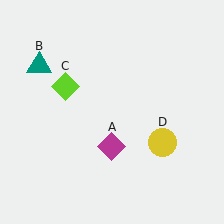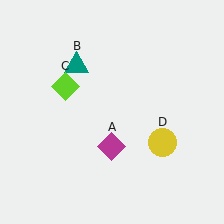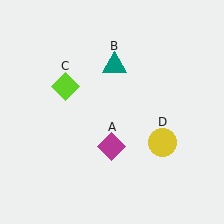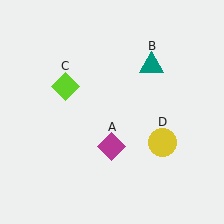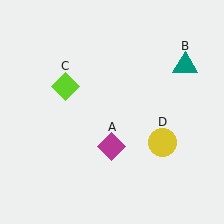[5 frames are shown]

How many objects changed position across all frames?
1 object changed position: teal triangle (object B).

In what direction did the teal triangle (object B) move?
The teal triangle (object B) moved right.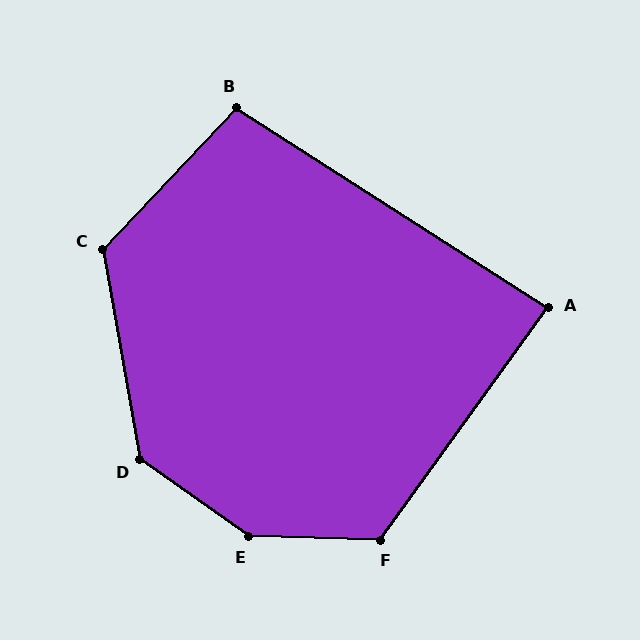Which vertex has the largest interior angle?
E, at approximately 146 degrees.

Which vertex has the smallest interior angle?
A, at approximately 87 degrees.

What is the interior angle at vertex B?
Approximately 101 degrees (obtuse).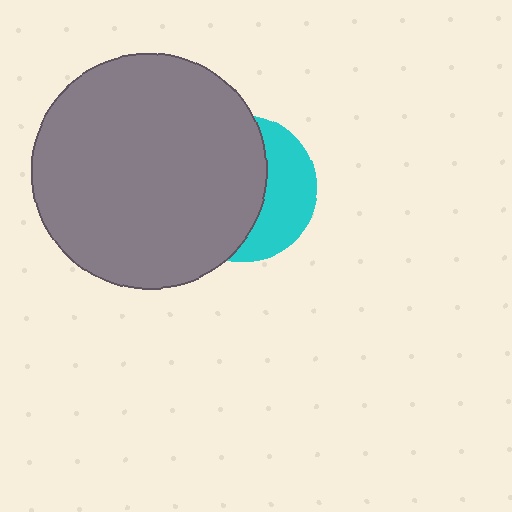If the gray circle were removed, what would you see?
You would see the complete cyan circle.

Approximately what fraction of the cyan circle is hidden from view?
Roughly 62% of the cyan circle is hidden behind the gray circle.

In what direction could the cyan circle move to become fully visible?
The cyan circle could move right. That would shift it out from behind the gray circle entirely.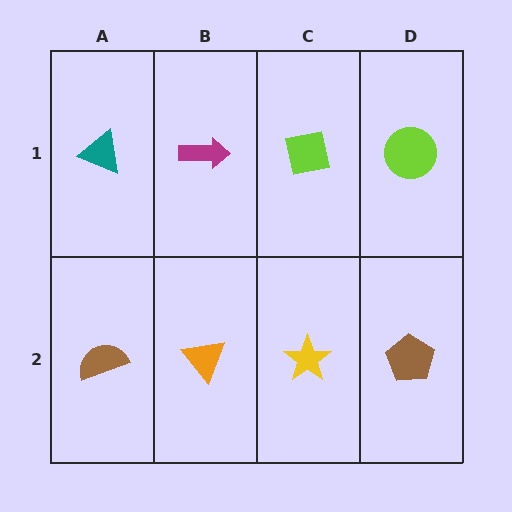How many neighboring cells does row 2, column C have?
3.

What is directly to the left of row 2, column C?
An orange triangle.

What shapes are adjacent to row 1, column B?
An orange triangle (row 2, column B), a teal triangle (row 1, column A), a lime square (row 1, column C).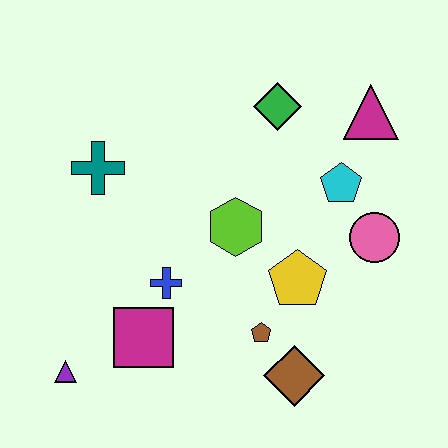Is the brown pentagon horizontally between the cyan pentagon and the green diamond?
No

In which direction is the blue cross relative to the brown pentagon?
The blue cross is to the left of the brown pentagon.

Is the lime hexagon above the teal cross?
No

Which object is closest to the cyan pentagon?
The pink circle is closest to the cyan pentagon.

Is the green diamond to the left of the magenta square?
No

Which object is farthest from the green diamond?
The purple triangle is farthest from the green diamond.